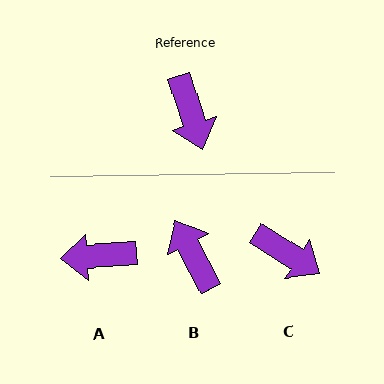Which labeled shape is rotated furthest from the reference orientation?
B, about 170 degrees away.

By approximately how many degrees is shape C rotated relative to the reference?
Approximately 40 degrees counter-clockwise.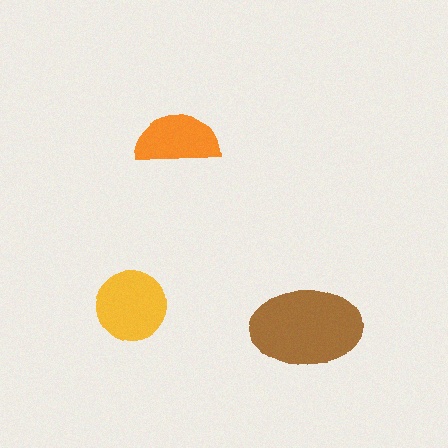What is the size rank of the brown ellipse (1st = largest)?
1st.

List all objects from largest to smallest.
The brown ellipse, the yellow circle, the orange semicircle.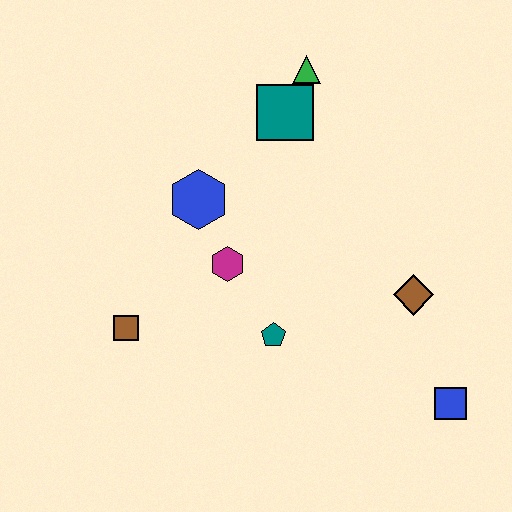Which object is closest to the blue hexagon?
The magenta hexagon is closest to the blue hexagon.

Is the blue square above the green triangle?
No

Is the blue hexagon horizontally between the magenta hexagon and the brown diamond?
No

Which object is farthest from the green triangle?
The blue square is farthest from the green triangle.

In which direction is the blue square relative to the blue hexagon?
The blue square is to the right of the blue hexagon.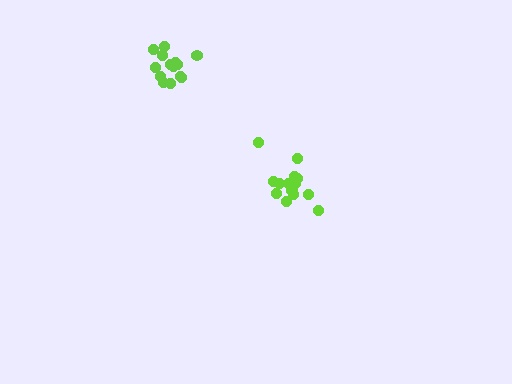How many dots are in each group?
Group 1: 16 dots, Group 2: 14 dots (30 total).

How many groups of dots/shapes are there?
There are 2 groups.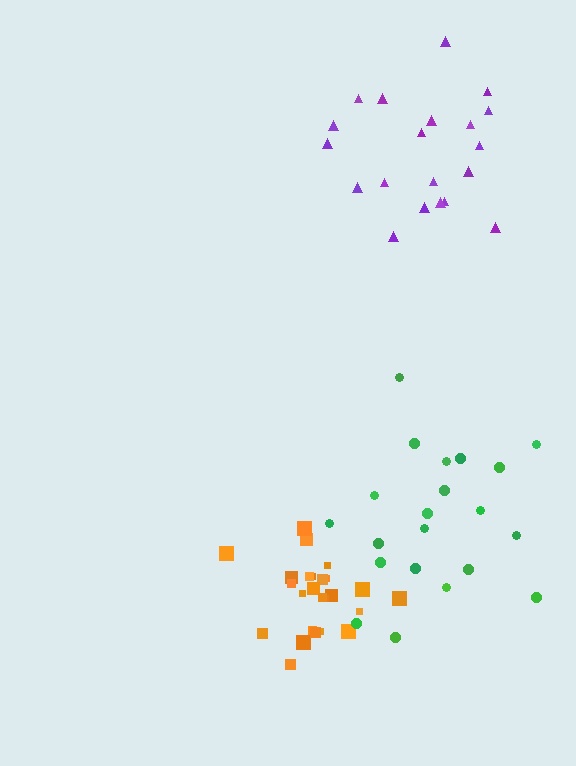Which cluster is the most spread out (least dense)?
Green.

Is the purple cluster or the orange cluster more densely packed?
Orange.